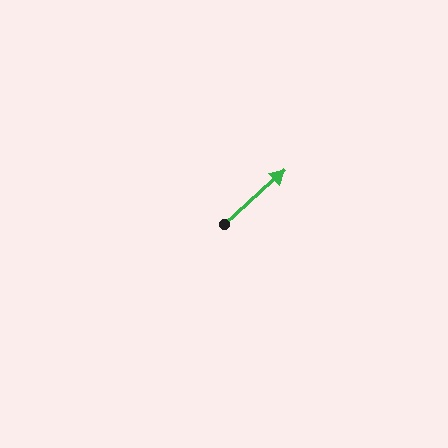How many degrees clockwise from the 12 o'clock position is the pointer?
Approximately 48 degrees.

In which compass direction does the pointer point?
Northeast.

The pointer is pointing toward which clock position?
Roughly 2 o'clock.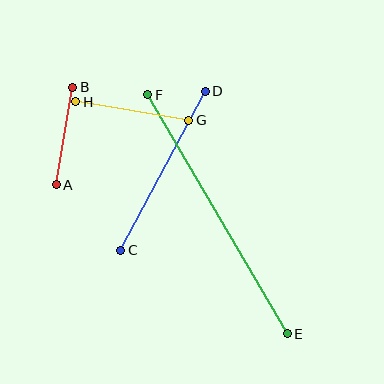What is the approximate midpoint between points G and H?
The midpoint is at approximately (132, 111) pixels.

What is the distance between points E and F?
The distance is approximately 277 pixels.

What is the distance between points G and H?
The distance is approximately 115 pixels.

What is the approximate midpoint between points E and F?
The midpoint is at approximately (217, 214) pixels.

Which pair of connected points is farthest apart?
Points E and F are farthest apart.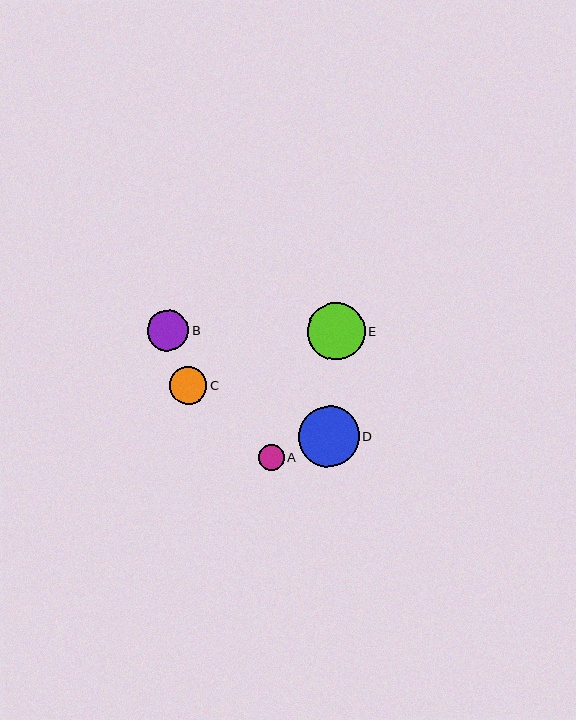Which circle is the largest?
Circle D is the largest with a size of approximately 61 pixels.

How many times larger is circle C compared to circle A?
Circle C is approximately 1.4 times the size of circle A.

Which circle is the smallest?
Circle A is the smallest with a size of approximately 26 pixels.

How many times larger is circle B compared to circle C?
Circle B is approximately 1.1 times the size of circle C.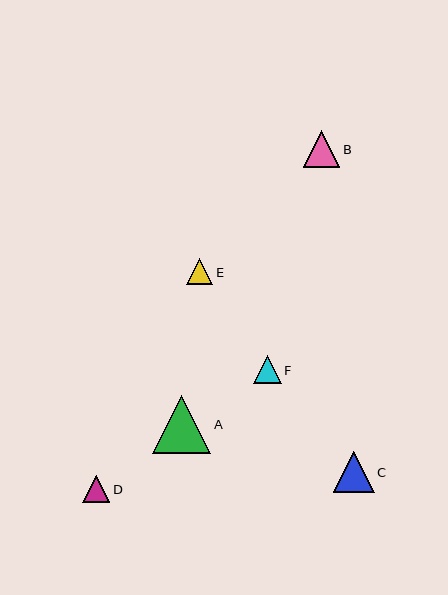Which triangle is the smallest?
Triangle E is the smallest with a size of approximately 26 pixels.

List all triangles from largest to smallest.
From largest to smallest: A, C, B, F, D, E.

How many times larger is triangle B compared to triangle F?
Triangle B is approximately 1.3 times the size of triangle F.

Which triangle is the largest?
Triangle A is the largest with a size of approximately 58 pixels.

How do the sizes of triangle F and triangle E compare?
Triangle F and triangle E are approximately the same size.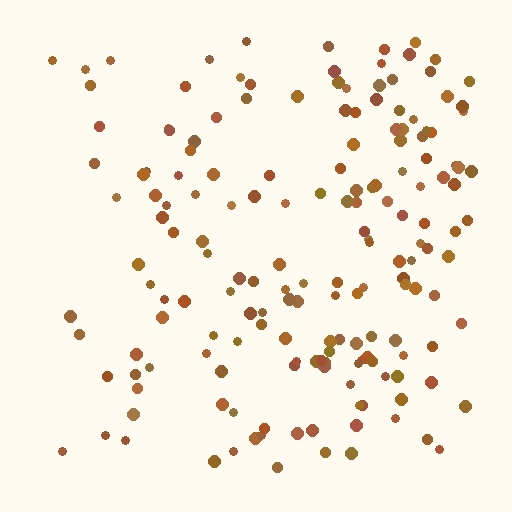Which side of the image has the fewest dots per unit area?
The left.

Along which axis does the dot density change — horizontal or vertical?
Horizontal.